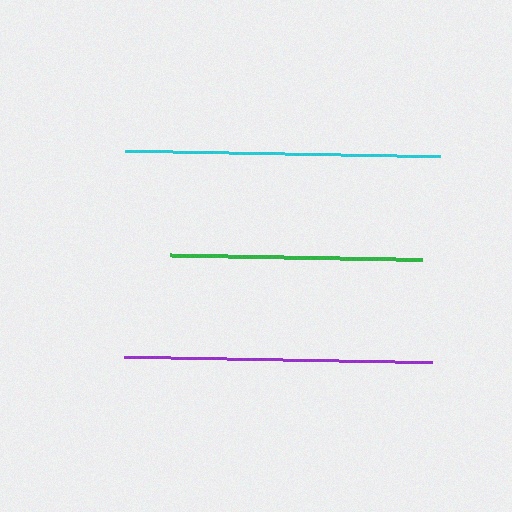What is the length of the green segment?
The green segment is approximately 252 pixels long.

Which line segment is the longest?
The cyan line is the longest at approximately 315 pixels.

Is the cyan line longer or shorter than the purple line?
The cyan line is longer than the purple line.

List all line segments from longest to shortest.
From longest to shortest: cyan, purple, green.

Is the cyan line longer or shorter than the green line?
The cyan line is longer than the green line.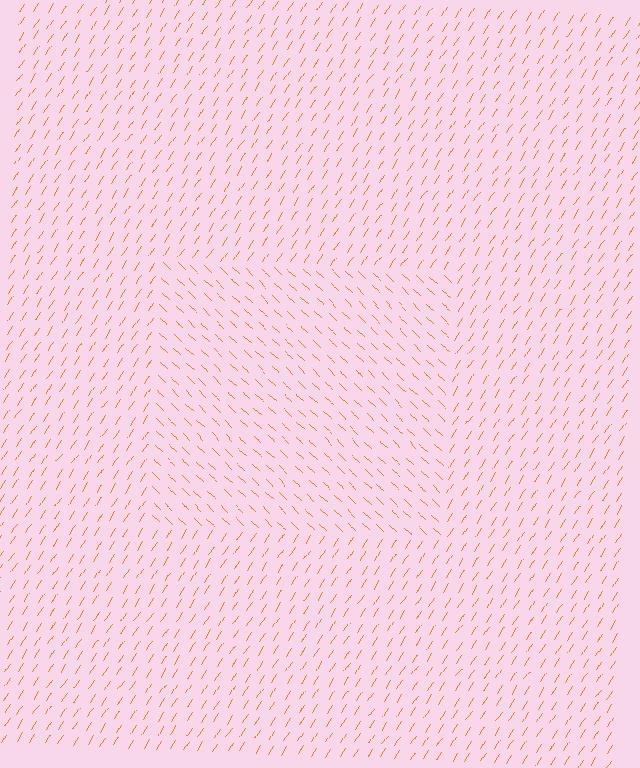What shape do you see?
I see a rectangle.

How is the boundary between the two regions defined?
The boundary is defined purely by a change in line orientation (approximately 80 degrees difference). All lines are the same color and thickness.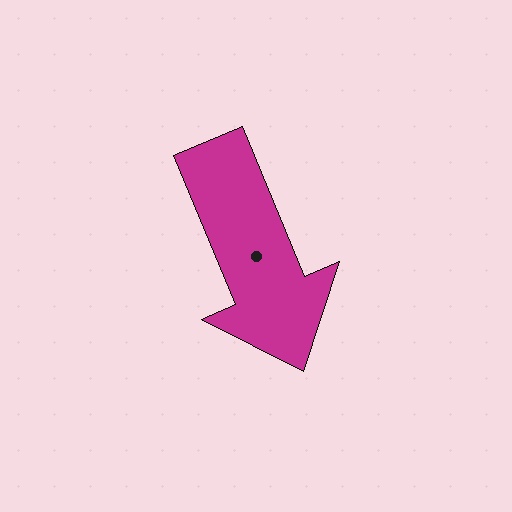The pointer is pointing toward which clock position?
Roughly 5 o'clock.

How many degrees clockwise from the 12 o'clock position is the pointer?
Approximately 157 degrees.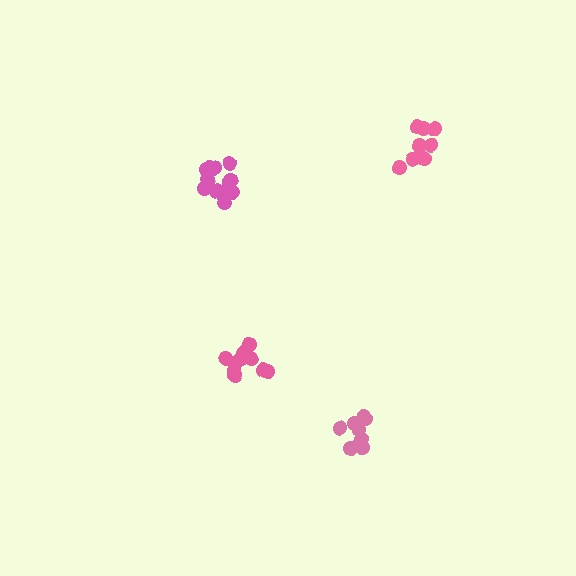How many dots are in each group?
Group 1: 11 dots, Group 2: 9 dots, Group 3: 9 dots, Group 4: 12 dots (41 total).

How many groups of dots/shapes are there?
There are 4 groups.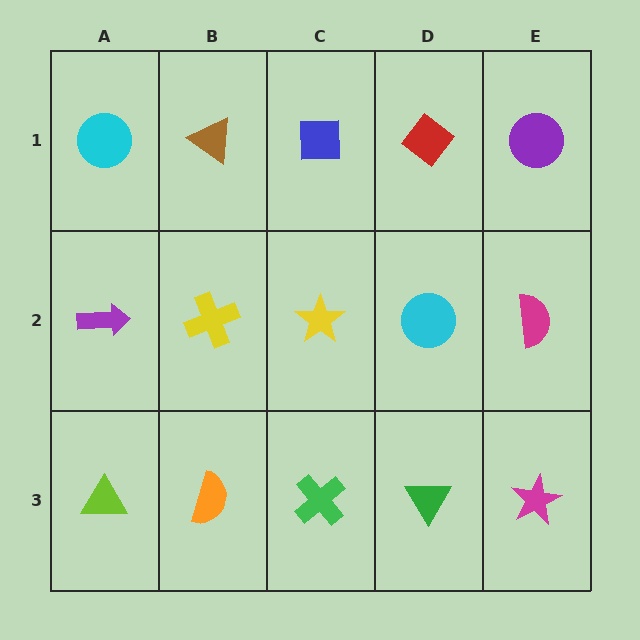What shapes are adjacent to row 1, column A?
A purple arrow (row 2, column A), a brown triangle (row 1, column B).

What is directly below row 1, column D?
A cyan circle.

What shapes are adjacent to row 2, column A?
A cyan circle (row 1, column A), a lime triangle (row 3, column A), a yellow cross (row 2, column B).